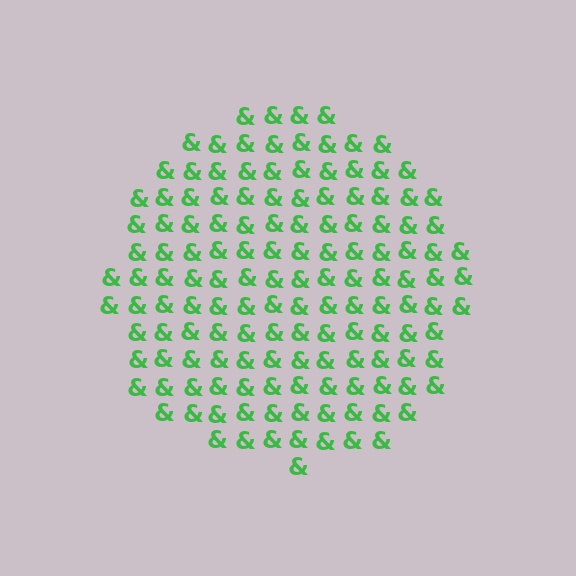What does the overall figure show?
The overall figure shows a circle.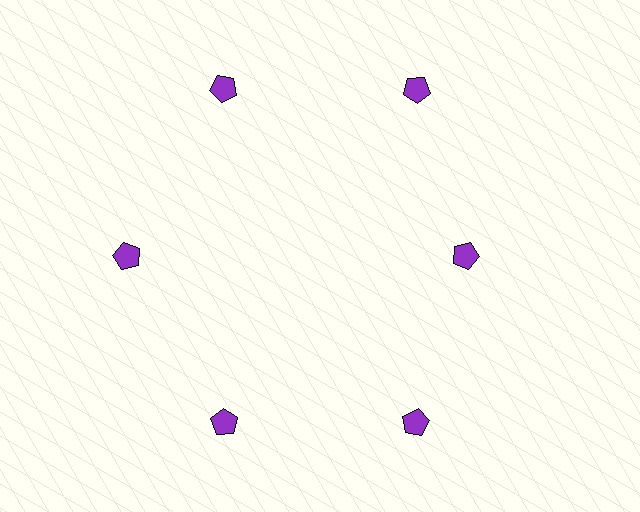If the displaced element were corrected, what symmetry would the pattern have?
It would have 6-fold rotational symmetry — the pattern would map onto itself every 60 degrees.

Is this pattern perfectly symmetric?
No. The 6 purple pentagons are arranged in a ring, but one element near the 3 o'clock position is pulled inward toward the center, breaking the 6-fold rotational symmetry.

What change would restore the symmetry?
The symmetry would be restored by moving it outward, back onto the ring so that all 6 pentagons sit at equal angles and equal distance from the center.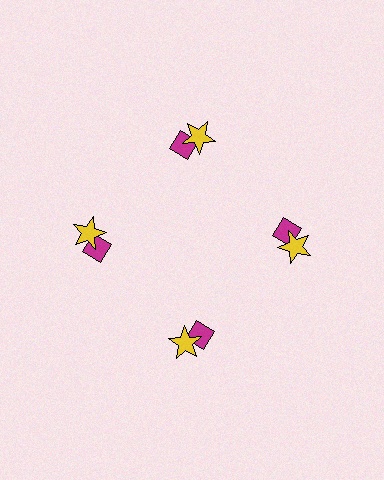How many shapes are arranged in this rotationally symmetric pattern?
There are 8 shapes, arranged in 4 groups of 2.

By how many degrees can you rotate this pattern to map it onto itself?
The pattern maps onto itself every 90 degrees of rotation.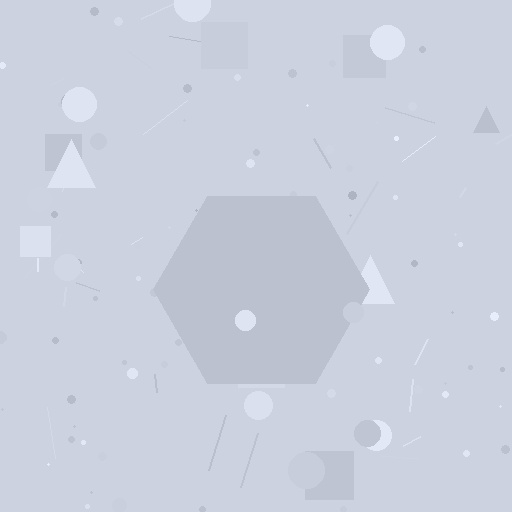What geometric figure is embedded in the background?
A hexagon is embedded in the background.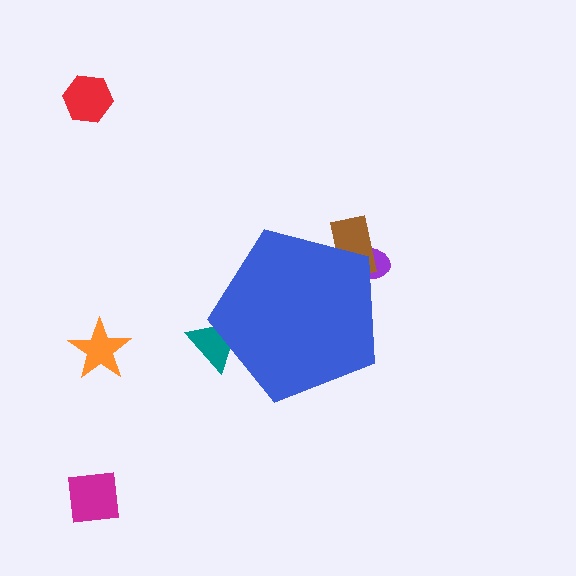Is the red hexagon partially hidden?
No, the red hexagon is fully visible.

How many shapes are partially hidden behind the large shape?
3 shapes are partially hidden.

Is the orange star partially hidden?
No, the orange star is fully visible.